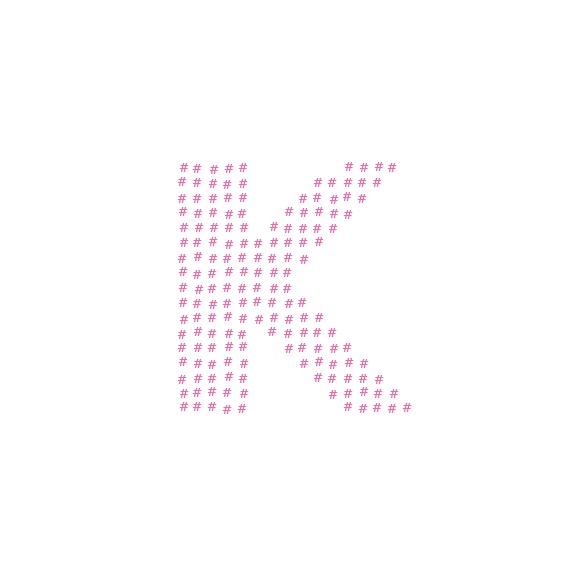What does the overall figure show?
The overall figure shows the letter K.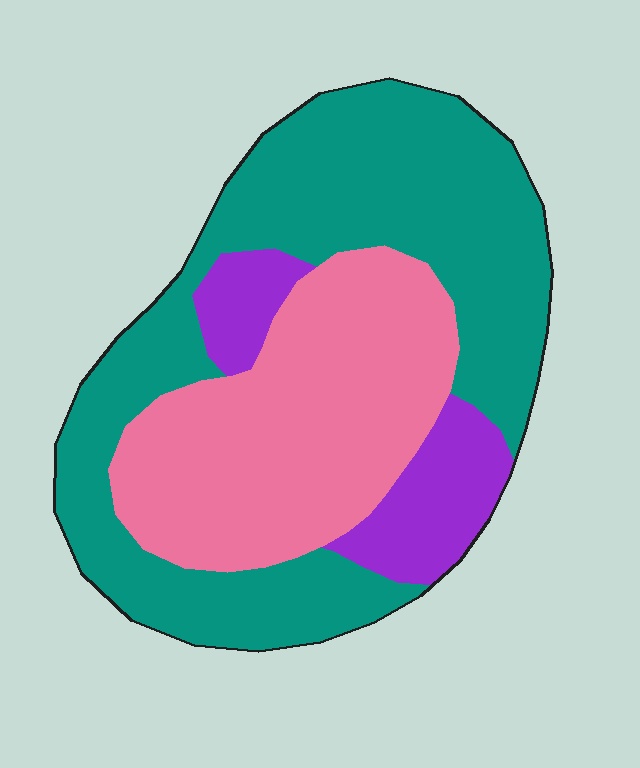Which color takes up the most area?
Teal, at roughly 50%.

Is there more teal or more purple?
Teal.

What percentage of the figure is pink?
Pink covers about 35% of the figure.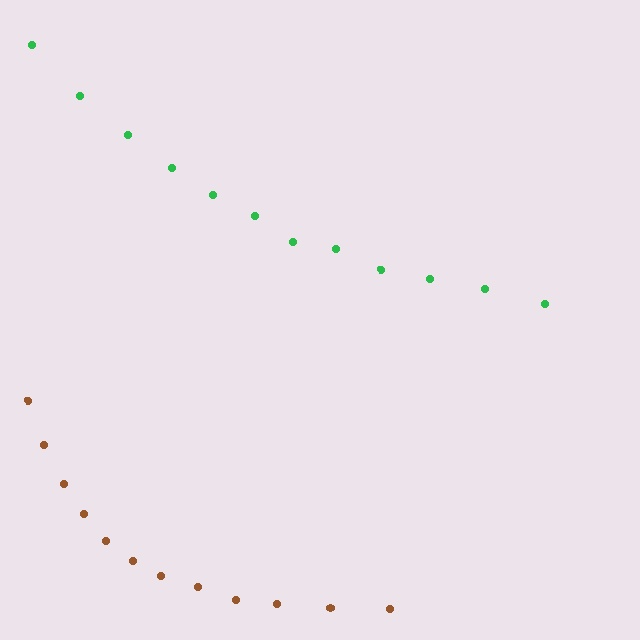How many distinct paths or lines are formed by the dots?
There are 2 distinct paths.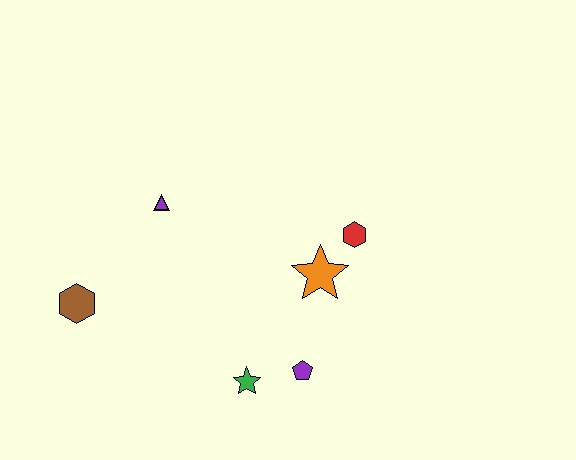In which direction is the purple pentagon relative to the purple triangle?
The purple pentagon is below the purple triangle.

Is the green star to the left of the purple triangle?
No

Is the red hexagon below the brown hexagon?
No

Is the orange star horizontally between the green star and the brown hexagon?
No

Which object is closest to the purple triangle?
The brown hexagon is closest to the purple triangle.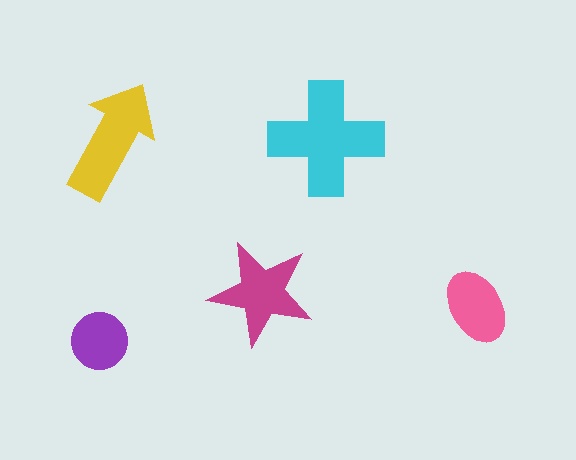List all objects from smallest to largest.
The purple circle, the pink ellipse, the magenta star, the yellow arrow, the cyan cross.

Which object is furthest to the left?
The purple circle is leftmost.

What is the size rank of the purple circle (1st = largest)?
5th.